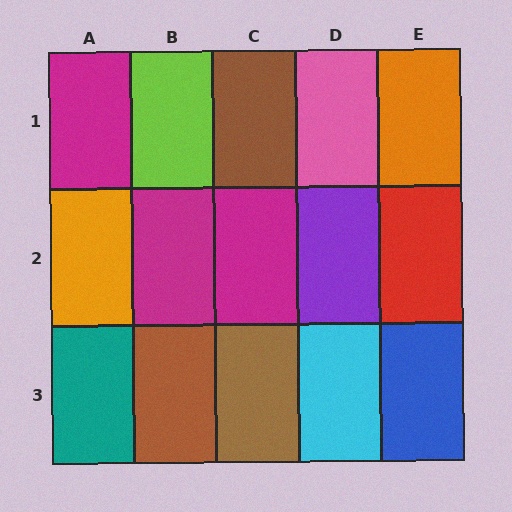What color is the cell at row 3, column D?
Cyan.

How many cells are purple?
1 cell is purple.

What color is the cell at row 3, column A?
Teal.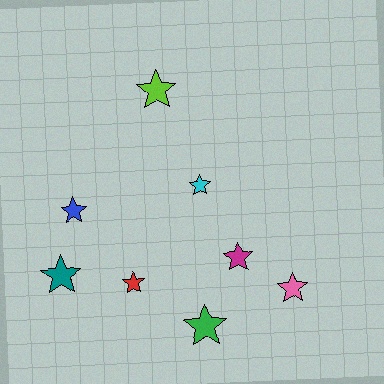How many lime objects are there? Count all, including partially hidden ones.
There is 1 lime object.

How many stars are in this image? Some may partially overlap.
There are 8 stars.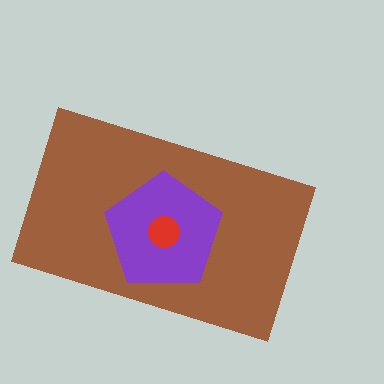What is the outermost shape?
The brown rectangle.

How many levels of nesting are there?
3.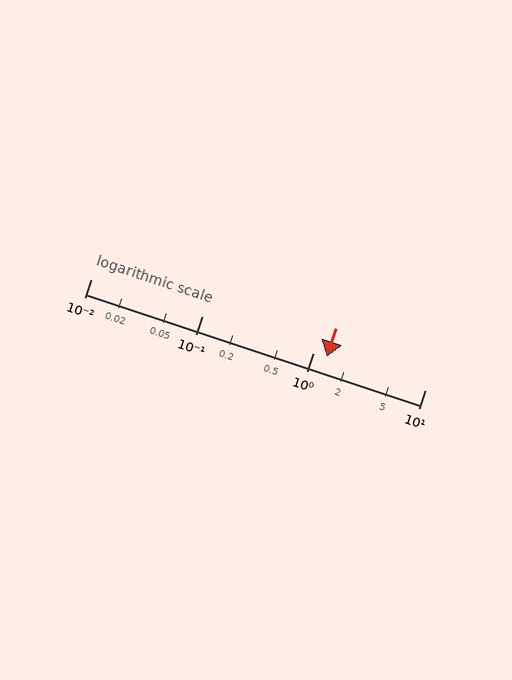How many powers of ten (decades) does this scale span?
The scale spans 3 decades, from 0.01 to 10.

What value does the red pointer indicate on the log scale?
The pointer indicates approximately 1.3.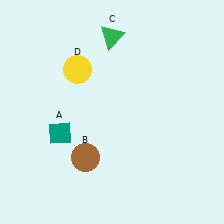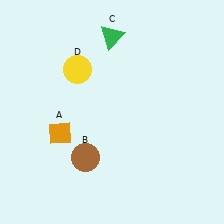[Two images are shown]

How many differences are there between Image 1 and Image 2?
There is 1 difference between the two images.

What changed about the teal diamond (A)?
In Image 1, A is teal. In Image 2, it changed to orange.